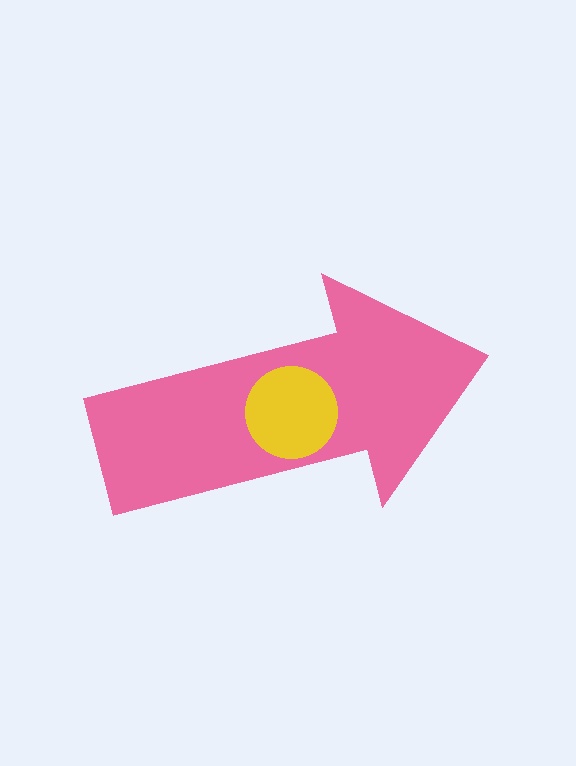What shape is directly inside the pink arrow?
The yellow circle.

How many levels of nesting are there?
2.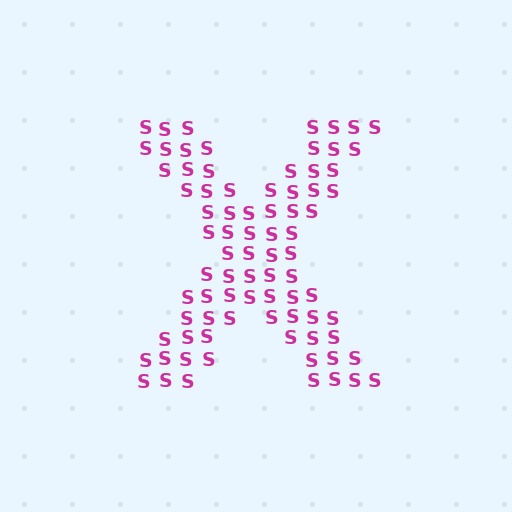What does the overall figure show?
The overall figure shows the letter X.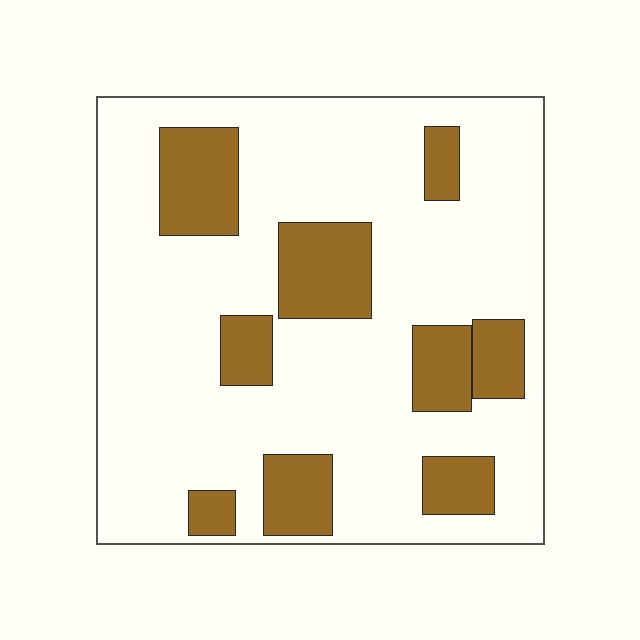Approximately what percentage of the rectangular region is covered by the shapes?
Approximately 25%.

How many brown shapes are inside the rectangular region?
9.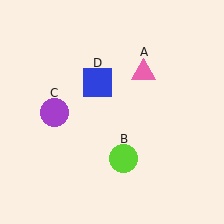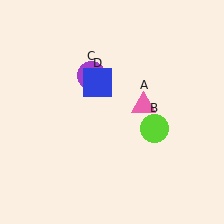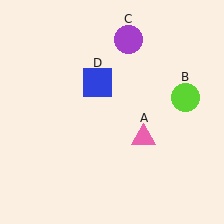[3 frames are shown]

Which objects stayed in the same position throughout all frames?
Blue square (object D) remained stationary.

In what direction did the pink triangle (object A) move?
The pink triangle (object A) moved down.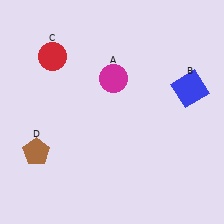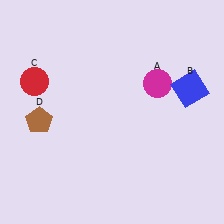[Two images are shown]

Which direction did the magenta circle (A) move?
The magenta circle (A) moved right.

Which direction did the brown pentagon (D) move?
The brown pentagon (D) moved up.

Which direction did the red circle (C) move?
The red circle (C) moved down.